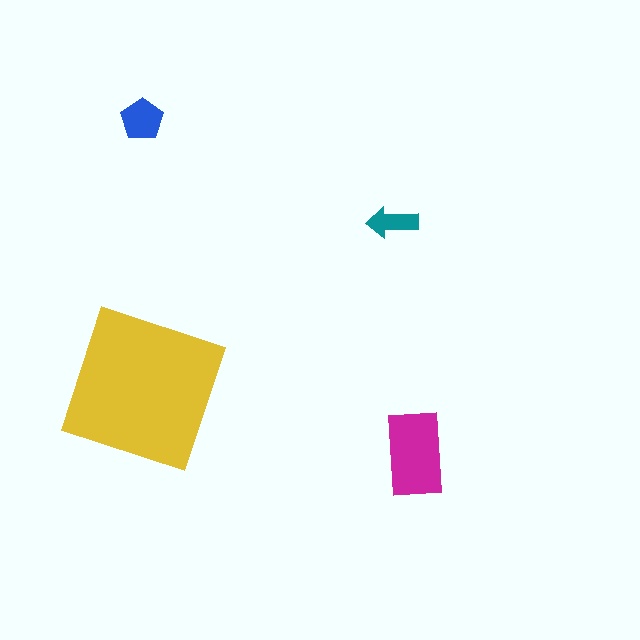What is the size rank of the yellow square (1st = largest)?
1st.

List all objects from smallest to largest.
The teal arrow, the blue pentagon, the magenta rectangle, the yellow square.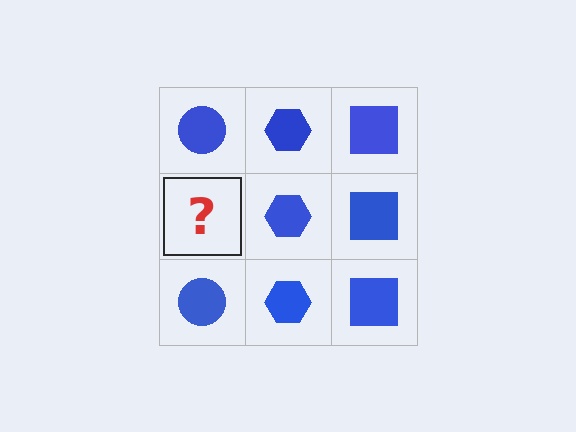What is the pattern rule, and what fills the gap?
The rule is that each column has a consistent shape. The gap should be filled with a blue circle.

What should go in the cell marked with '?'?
The missing cell should contain a blue circle.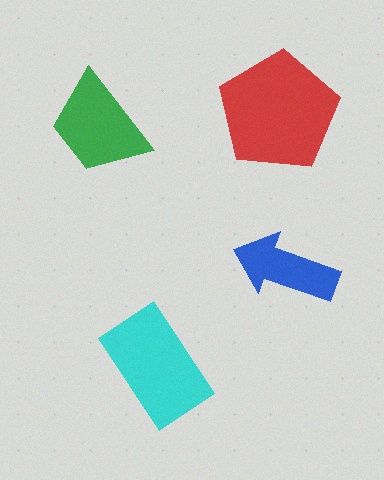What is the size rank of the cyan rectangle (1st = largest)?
2nd.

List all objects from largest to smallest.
The red pentagon, the cyan rectangle, the green trapezoid, the blue arrow.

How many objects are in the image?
There are 4 objects in the image.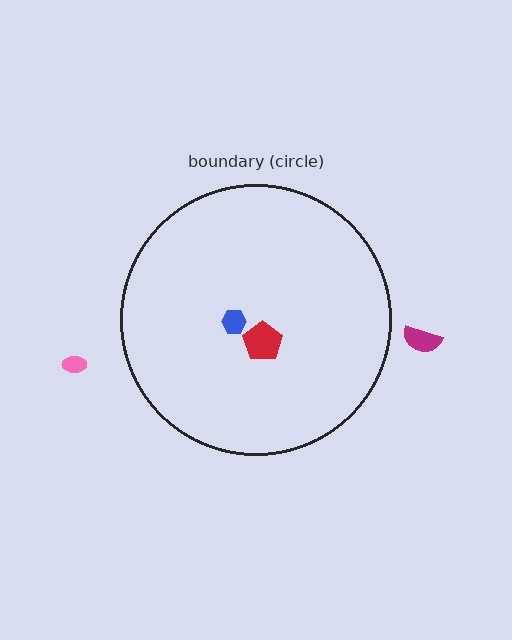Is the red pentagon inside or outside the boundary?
Inside.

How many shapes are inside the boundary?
2 inside, 2 outside.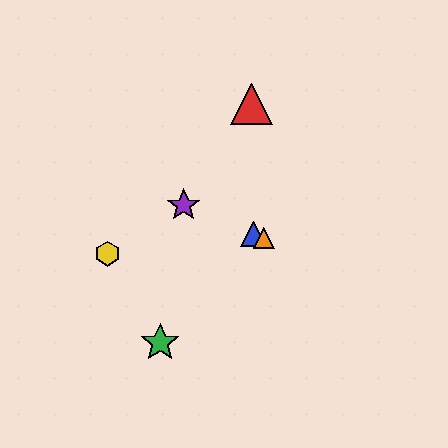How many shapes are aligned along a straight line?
3 shapes (the blue triangle, the purple star, the orange triangle) are aligned along a straight line.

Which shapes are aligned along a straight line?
The blue triangle, the purple star, the orange triangle are aligned along a straight line.